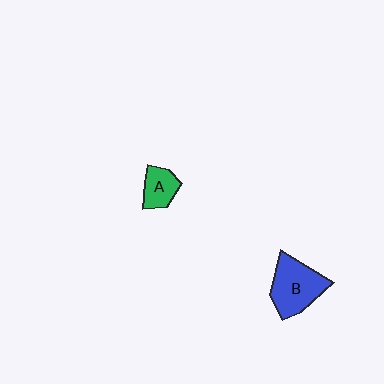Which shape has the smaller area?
Shape A (green).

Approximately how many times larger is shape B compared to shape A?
Approximately 2.0 times.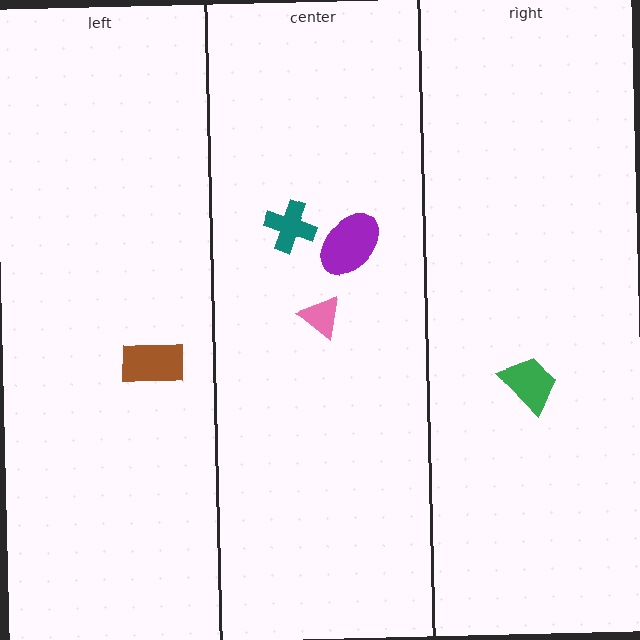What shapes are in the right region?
The green trapezoid.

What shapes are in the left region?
The brown rectangle.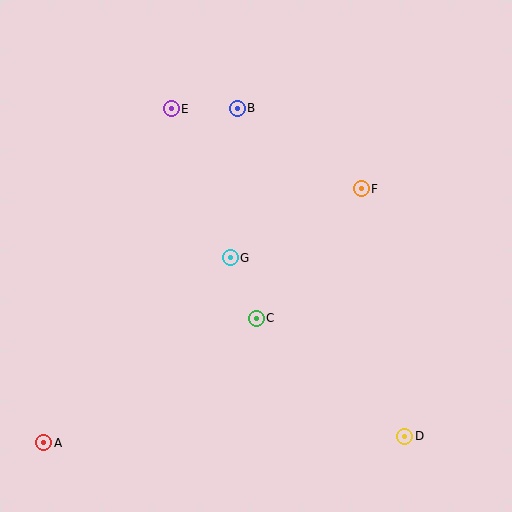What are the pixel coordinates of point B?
Point B is at (237, 108).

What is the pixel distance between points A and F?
The distance between A and F is 407 pixels.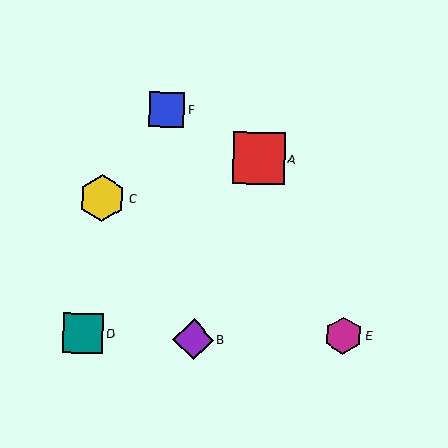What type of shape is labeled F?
Shape F is a blue square.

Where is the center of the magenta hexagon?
The center of the magenta hexagon is at (343, 335).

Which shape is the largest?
The red square (labeled A) is the largest.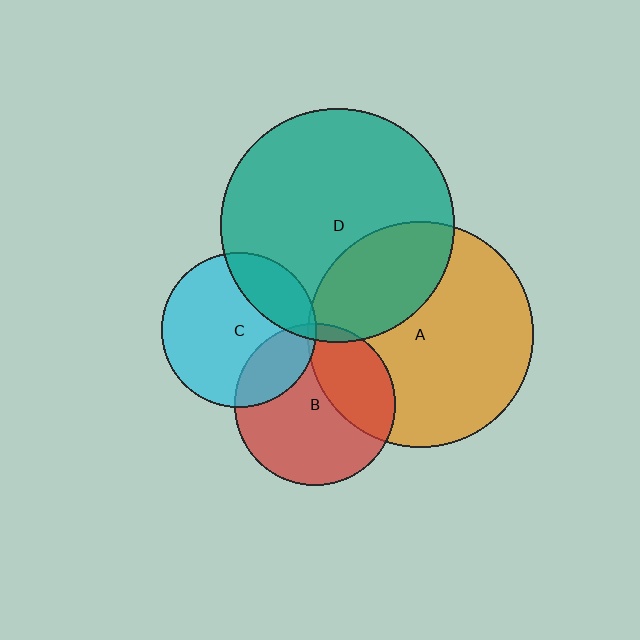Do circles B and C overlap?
Yes.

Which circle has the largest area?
Circle D (teal).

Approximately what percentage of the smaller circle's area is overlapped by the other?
Approximately 20%.